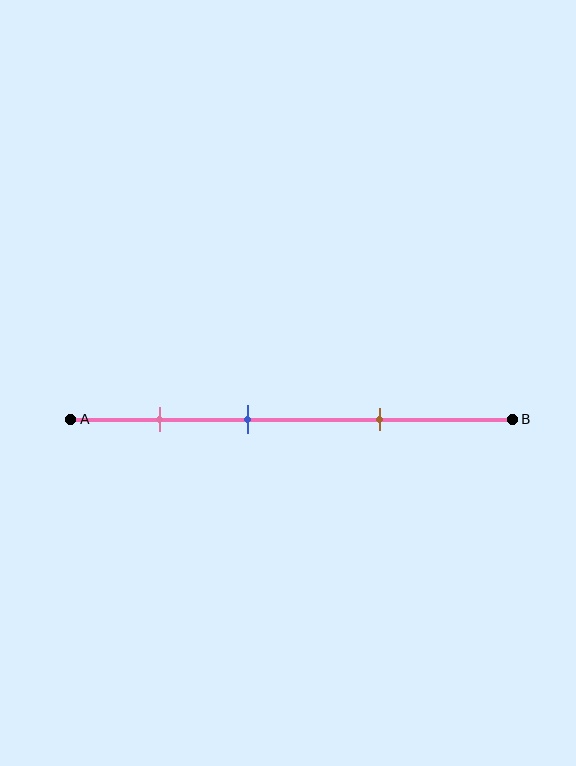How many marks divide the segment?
There are 3 marks dividing the segment.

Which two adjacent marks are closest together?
The pink and blue marks are the closest adjacent pair.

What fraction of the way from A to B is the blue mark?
The blue mark is approximately 40% (0.4) of the way from A to B.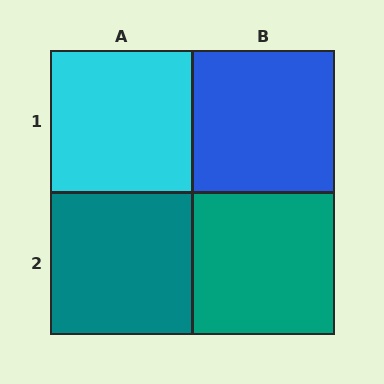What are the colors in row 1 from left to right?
Cyan, blue.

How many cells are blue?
1 cell is blue.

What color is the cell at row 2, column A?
Teal.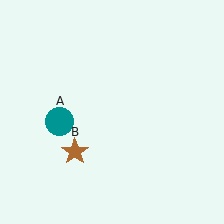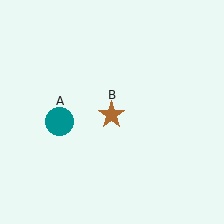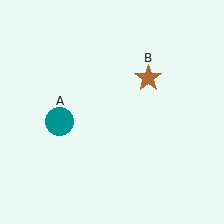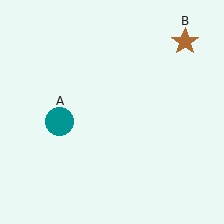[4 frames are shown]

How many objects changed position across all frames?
1 object changed position: brown star (object B).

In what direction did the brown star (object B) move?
The brown star (object B) moved up and to the right.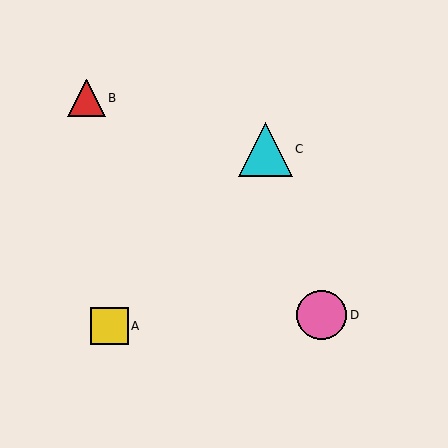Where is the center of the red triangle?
The center of the red triangle is at (86, 98).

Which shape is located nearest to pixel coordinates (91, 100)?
The red triangle (labeled B) at (86, 98) is nearest to that location.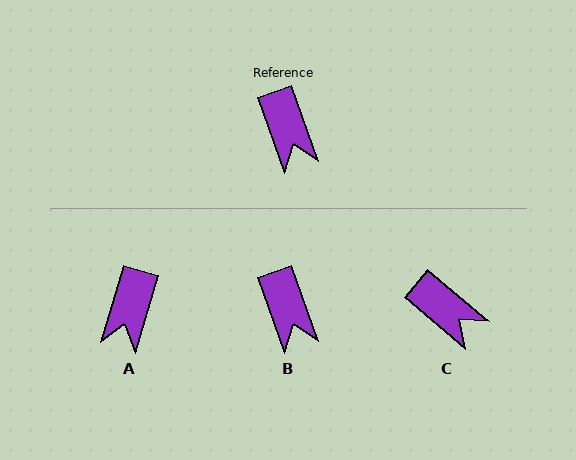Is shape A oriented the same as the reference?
No, it is off by about 36 degrees.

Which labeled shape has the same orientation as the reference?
B.